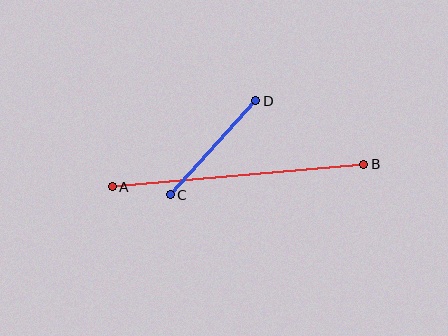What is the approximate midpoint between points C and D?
The midpoint is at approximately (213, 148) pixels.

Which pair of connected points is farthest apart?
Points A and B are farthest apart.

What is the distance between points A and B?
The distance is approximately 252 pixels.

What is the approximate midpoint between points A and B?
The midpoint is at approximately (238, 176) pixels.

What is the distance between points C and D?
The distance is approximately 127 pixels.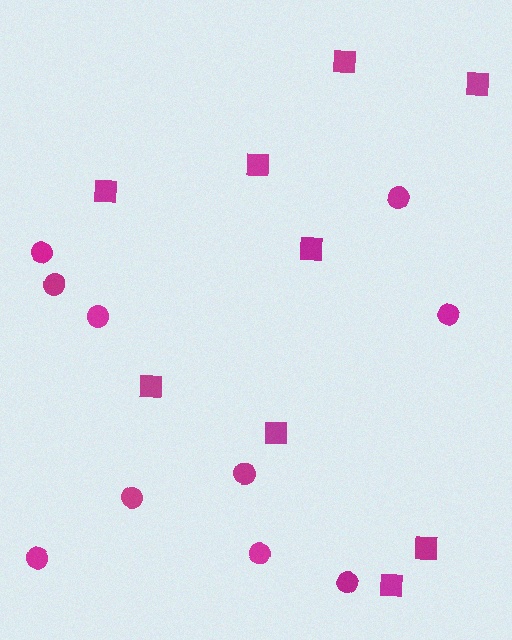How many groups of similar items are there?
There are 2 groups: one group of squares (9) and one group of circles (10).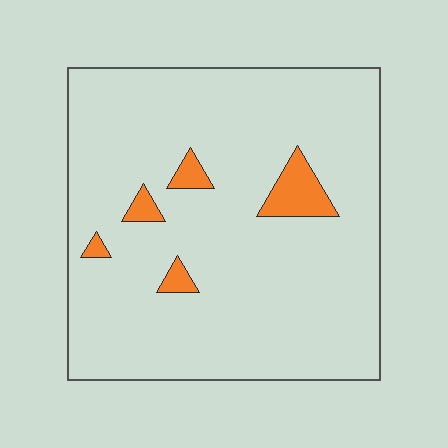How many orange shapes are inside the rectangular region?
5.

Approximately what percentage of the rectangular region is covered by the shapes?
Approximately 5%.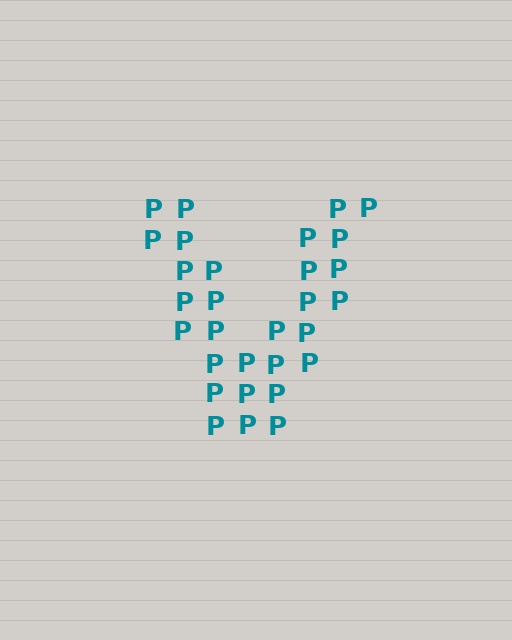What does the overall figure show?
The overall figure shows the letter V.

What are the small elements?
The small elements are letter P's.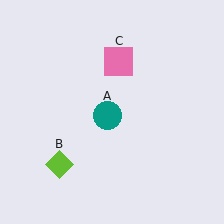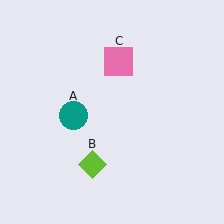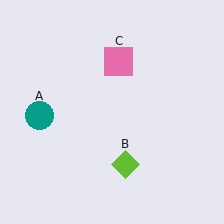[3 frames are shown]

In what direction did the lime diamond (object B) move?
The lime diamond (object B) moved right.